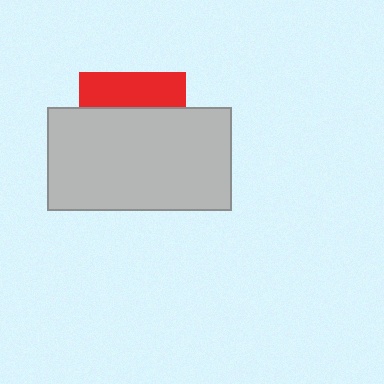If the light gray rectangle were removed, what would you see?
You would see the complete red square.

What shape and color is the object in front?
The object in front is a light gray rectangle.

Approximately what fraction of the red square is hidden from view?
Roughly 67% of the red square is hidden behind the light gray rectangle.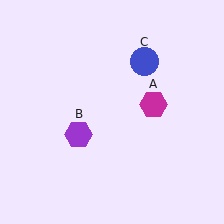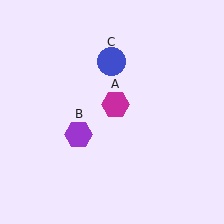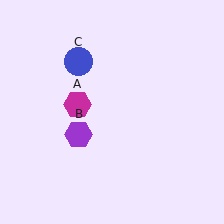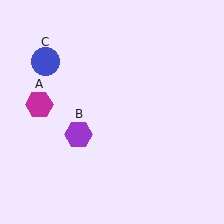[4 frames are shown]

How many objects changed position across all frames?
2 objects changed position: magenta hexagon (object A), blue circle (object C).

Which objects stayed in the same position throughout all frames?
Purple hexagon (object B) remained stationary.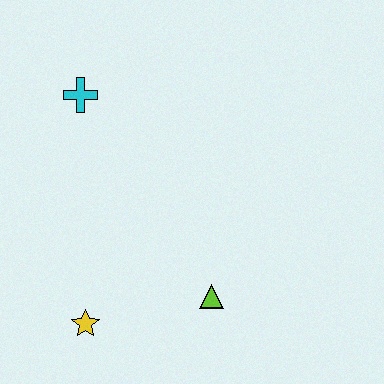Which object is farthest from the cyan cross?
The lime triangle is farthest from the cyan cross.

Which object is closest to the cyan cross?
The yellow star is closest to the cyan cross.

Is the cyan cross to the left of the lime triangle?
Yes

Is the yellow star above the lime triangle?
No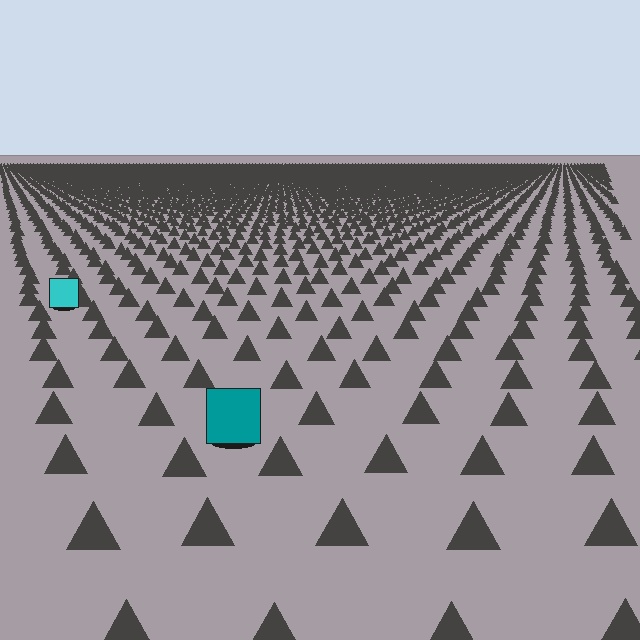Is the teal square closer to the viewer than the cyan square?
Yes. The teal square is closer — you can tell from the texture gradient: the ground texture is coarser near it.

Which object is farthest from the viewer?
The cyan square is farthest from the viewer. It appears smaller and the ground texture around it is denser.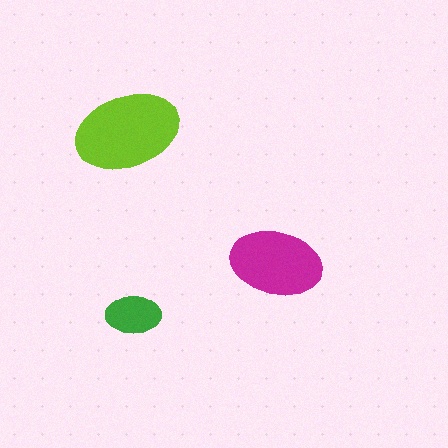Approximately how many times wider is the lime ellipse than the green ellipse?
About 2 times wider.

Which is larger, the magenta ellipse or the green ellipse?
The magenta one.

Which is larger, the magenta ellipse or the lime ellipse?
The lime one.